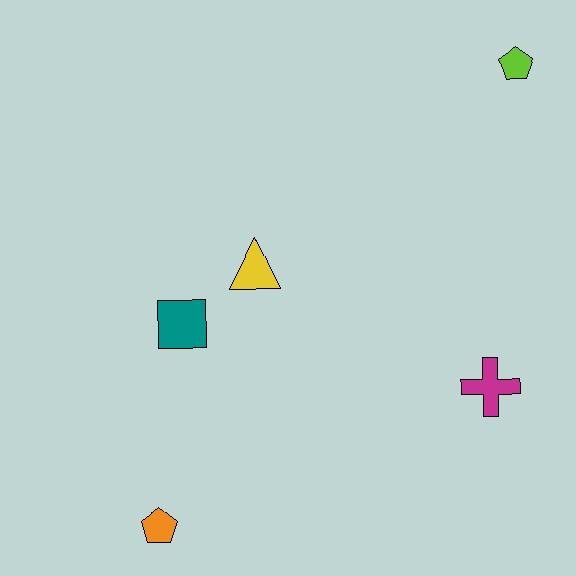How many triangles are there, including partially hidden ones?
There is 1 triangle.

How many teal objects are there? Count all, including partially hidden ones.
There is 1 teal object.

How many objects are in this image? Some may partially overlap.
There are 5 objects.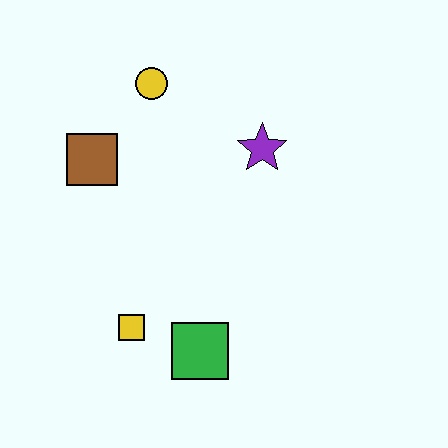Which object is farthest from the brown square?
The green square is farthest from the brown square.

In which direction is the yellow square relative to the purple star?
The yellow square is below the purple star.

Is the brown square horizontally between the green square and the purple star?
No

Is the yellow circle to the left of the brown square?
No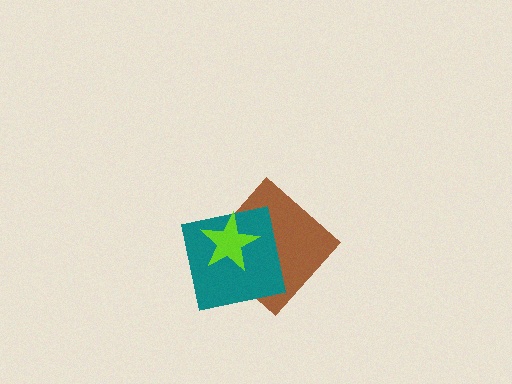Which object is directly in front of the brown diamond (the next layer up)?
The teal square is directly in front of the brown diamond.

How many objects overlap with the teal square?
2 objects overlap with the teal square.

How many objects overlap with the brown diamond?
2 objects overlap with the brown diamond.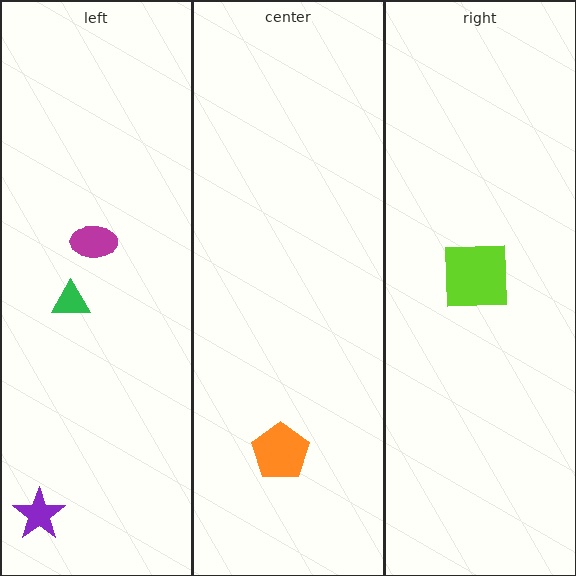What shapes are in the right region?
The lime square.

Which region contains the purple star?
The left region.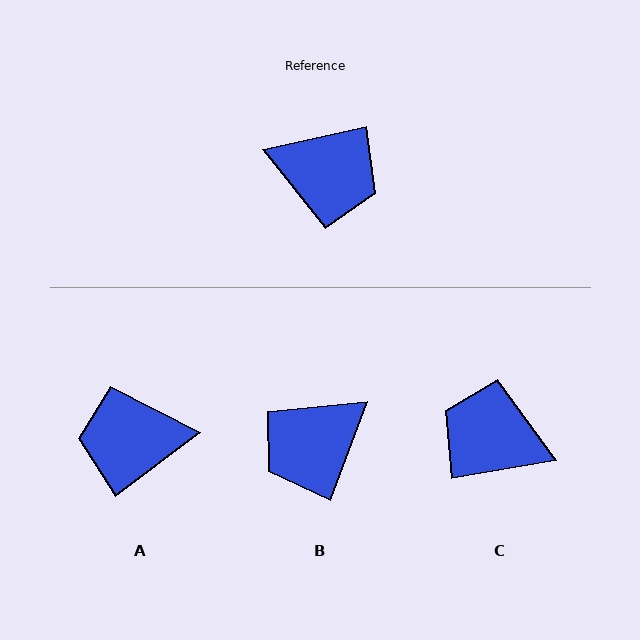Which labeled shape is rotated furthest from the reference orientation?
C, about 177 degrees away.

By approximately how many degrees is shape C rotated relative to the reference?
Approximately 177 degrees counter-clockwise.